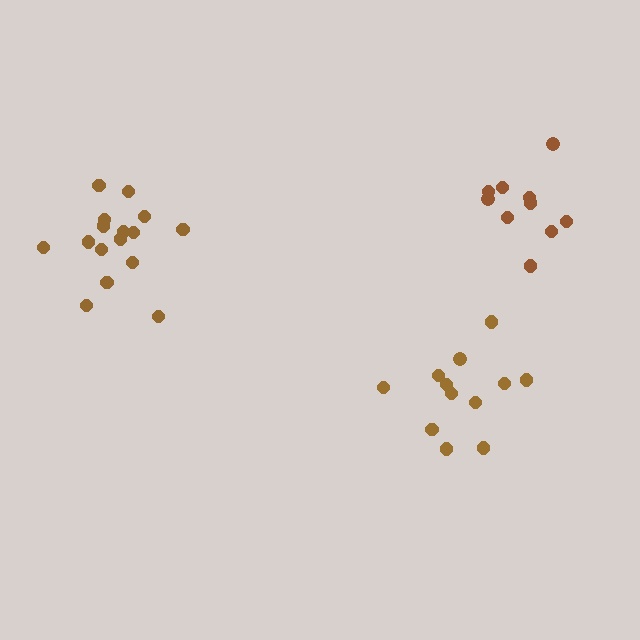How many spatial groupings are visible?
There are 3 spatial groupings.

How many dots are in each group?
Group 1: 12 dots, Group 2: 10 dots, Group 3: 16 dots (38 total).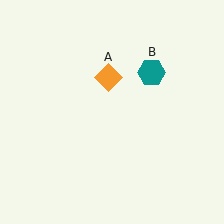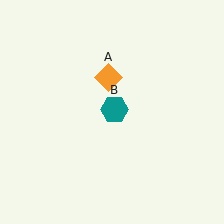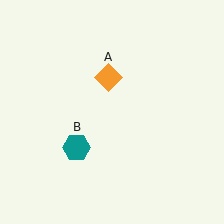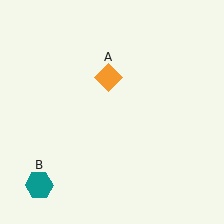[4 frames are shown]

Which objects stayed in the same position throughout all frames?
Orange diamond (object A) remained stationary.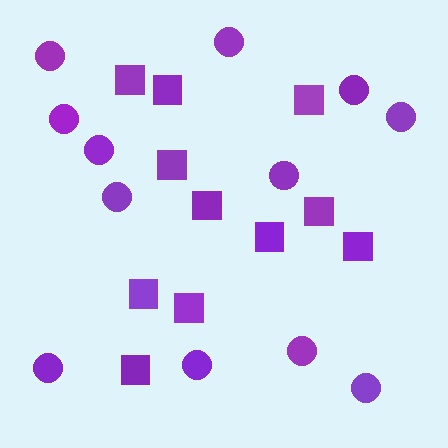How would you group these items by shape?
There are 2 groups: one group of circles (12) and one group of squares (11).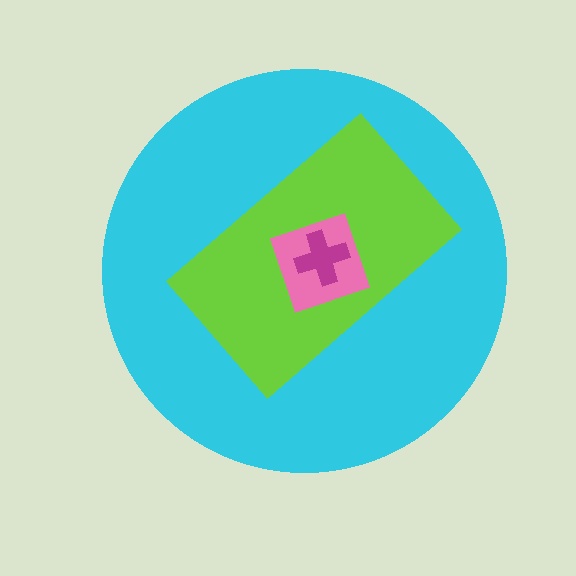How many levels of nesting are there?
4.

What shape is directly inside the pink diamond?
The magenta cross.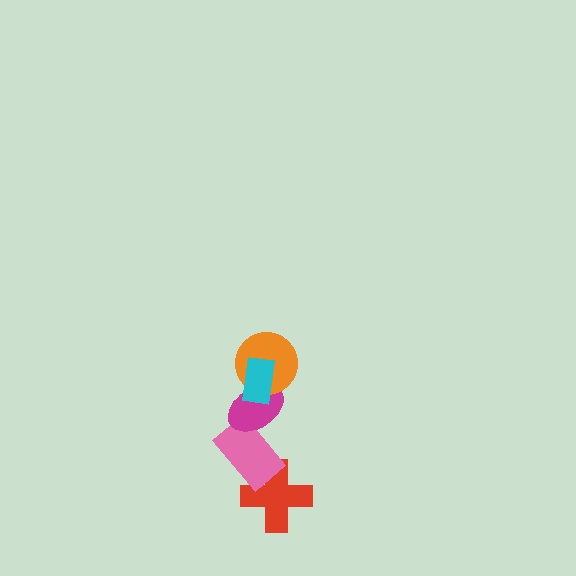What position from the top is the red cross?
The red cross is 5th from the top.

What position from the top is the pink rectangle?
The pink rectangle is 4th from the top.